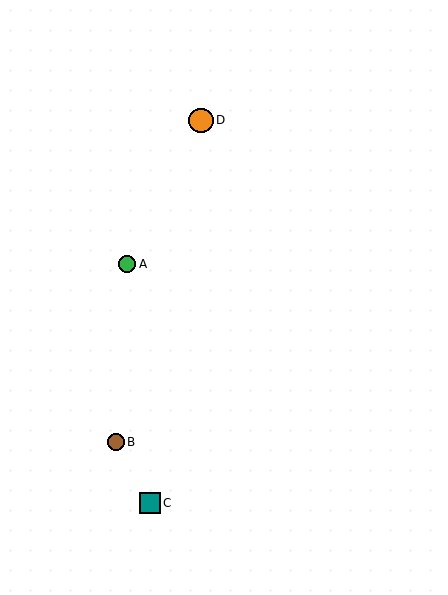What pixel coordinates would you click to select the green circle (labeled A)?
Click at (127, 264) to select the green circle A.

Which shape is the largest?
The orange circle (labeled D) is the largest.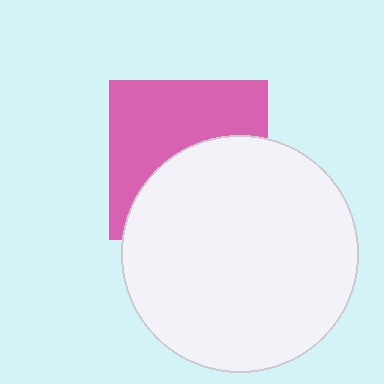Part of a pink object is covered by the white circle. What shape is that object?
It is a square.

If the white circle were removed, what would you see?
You would see the complete pink square.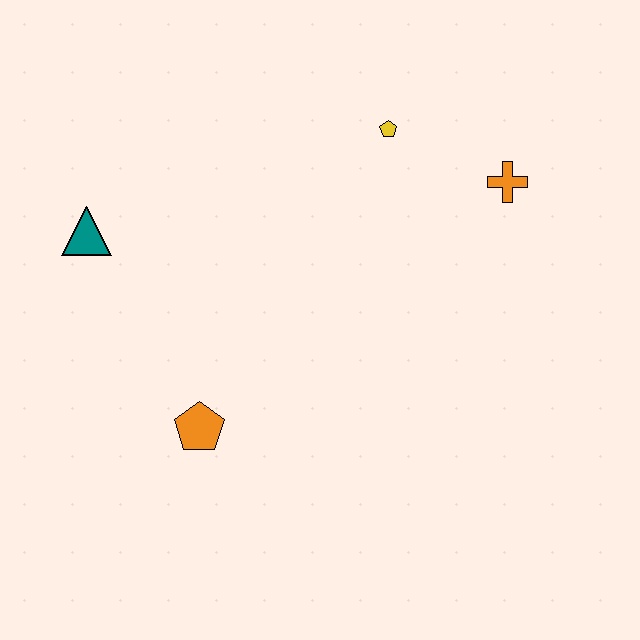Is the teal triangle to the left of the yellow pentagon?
Yes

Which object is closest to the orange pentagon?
The teal triangle is closest to the orange pentagon.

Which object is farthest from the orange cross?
The teal triangle is farthest from the orange cross.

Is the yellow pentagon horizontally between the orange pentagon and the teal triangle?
No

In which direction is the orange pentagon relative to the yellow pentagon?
The orange pentagon is below the yellow pentagon.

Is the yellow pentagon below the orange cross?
No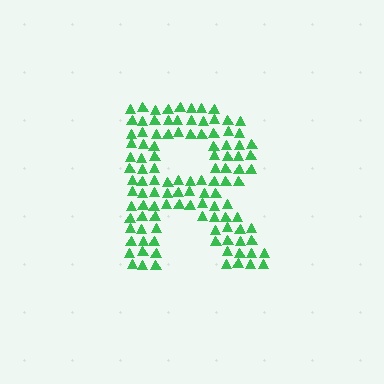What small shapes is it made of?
It is made of small triangles.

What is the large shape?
The large shape is the letter R.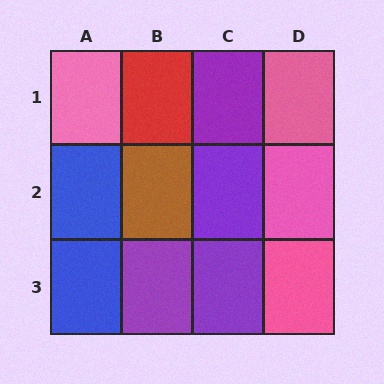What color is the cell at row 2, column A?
Blue.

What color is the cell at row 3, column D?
Pink.